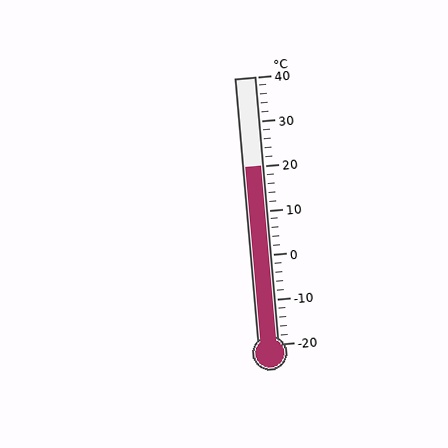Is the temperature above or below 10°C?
The temperature is above 10°C.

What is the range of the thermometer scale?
The thermometer scale ranges from -20°C to 40°C.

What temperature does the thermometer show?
The thermometer shows approximately 20°C.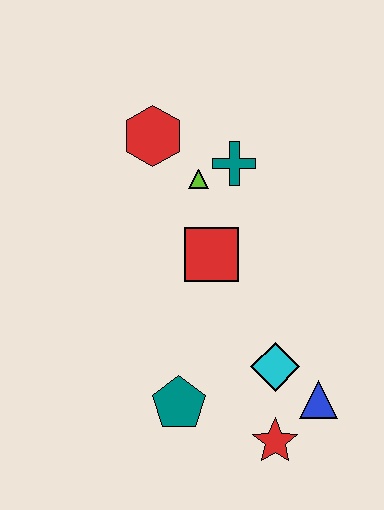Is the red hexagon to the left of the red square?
Yes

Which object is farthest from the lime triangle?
The red star is farthest from the lime triangle.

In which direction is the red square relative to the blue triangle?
The red square is above the blue triangle.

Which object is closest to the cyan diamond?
The blue triangle is closest to the cyan diamond.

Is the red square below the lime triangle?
Yes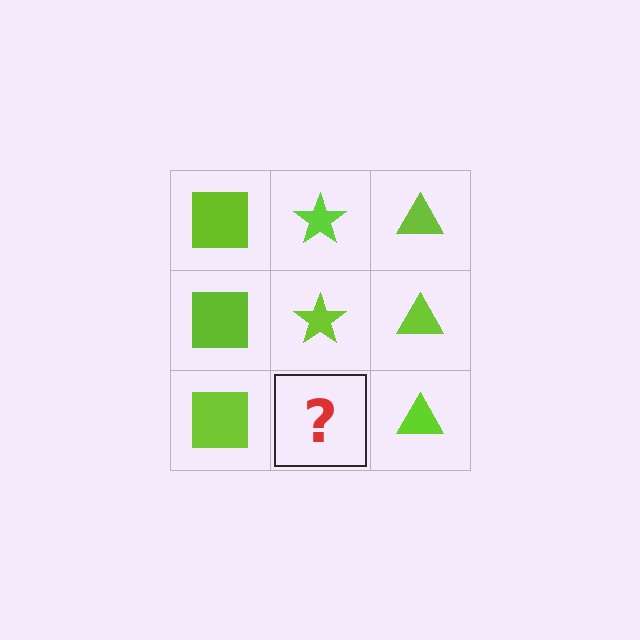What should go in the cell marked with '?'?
The missing cell should contain a lime star.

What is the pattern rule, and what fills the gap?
The rule is that each column has a consistent shape. The gap should be filled with a lime star.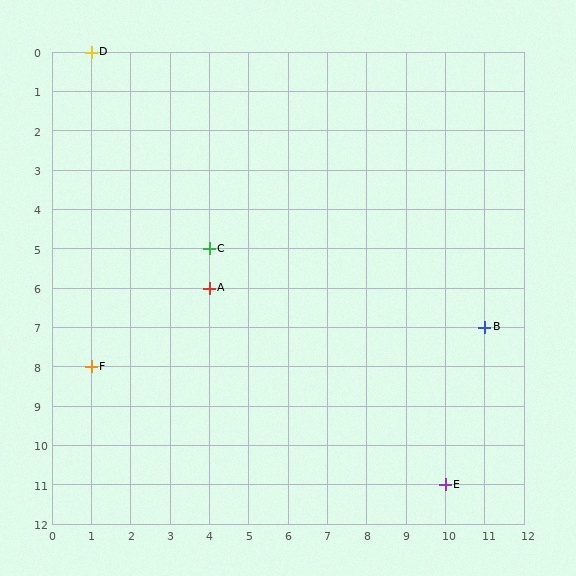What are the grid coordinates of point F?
Point F is at grid coordinates (1, 8).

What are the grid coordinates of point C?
Point C is at grid coordinates (4, 5).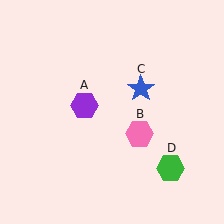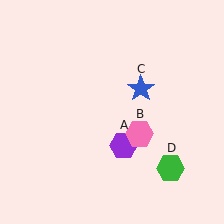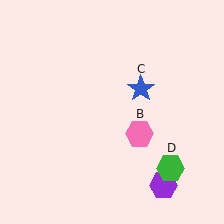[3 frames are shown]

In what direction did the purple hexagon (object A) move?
The purple hexagon (object A) moved down and to the right.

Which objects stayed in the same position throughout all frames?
Pink hexagon (object B) and blue star (object C) and green hexagon (object D) remained stationary.